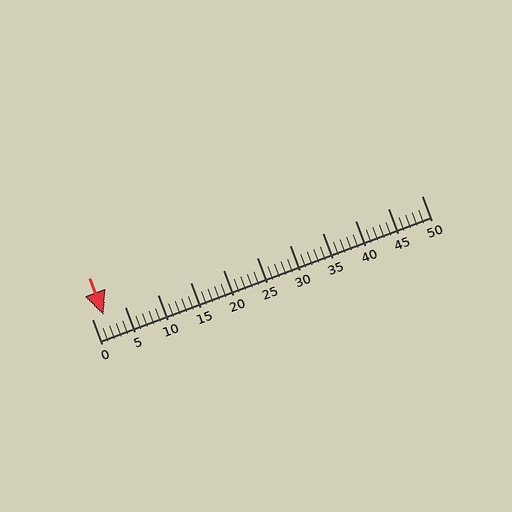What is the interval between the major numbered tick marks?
The major tick marks are spaced 5 units apart.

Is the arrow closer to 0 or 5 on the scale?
The arrow is closer to 0.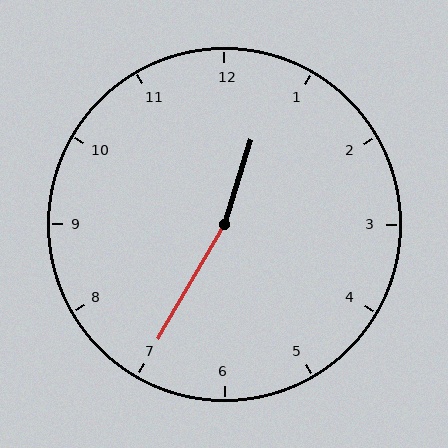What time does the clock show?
12:35.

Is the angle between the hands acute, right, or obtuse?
It is obtuse.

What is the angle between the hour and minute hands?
Approximately 168 degrees.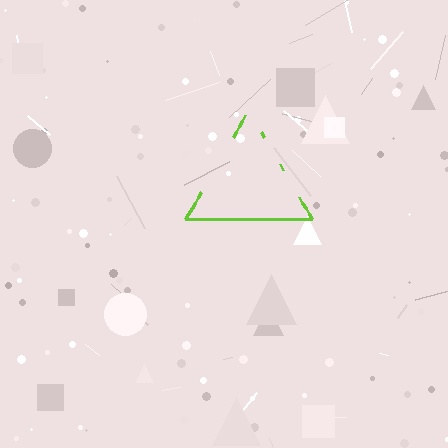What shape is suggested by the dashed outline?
The dashed outline suggests a triangle.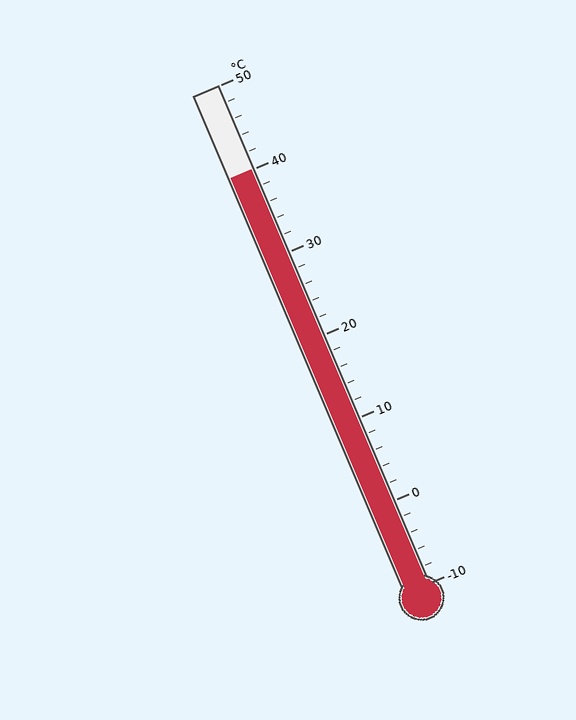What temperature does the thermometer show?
The thermometer shows approximately 40°C.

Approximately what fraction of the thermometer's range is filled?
The thermometer is filled to approximately 85% of its range.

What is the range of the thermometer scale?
The thermometer scale ranges from -10°C to 50°C.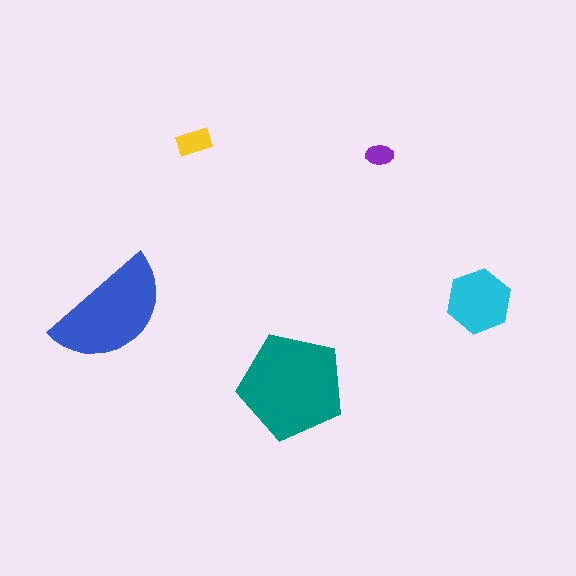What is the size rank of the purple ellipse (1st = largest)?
5th.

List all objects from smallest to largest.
The purple ellipse, the yellow rectangle, the cyan hexagon, the blue semicircle, the teal pentagon.